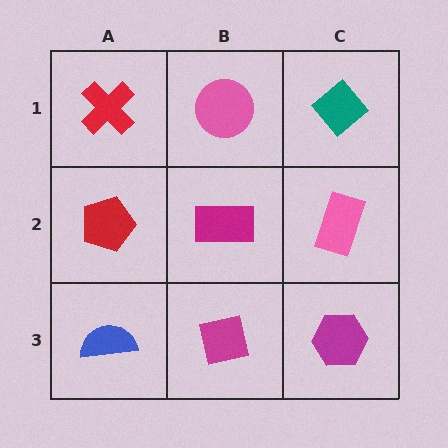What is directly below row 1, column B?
A magenta rectangle.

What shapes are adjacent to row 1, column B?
A magenta rectangle (row 2, column B), a red cross (row 1, column A), a teal diamond (row 1, column C).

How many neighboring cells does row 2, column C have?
3.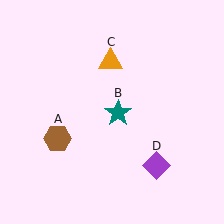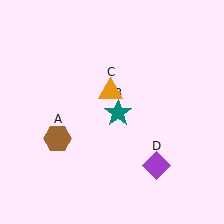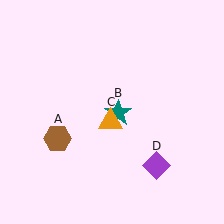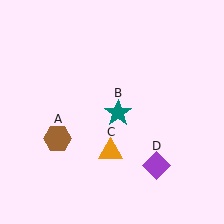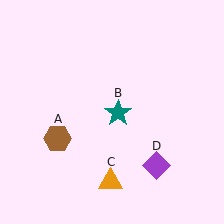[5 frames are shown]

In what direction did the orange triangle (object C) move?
The orange triangle (object C) moved down.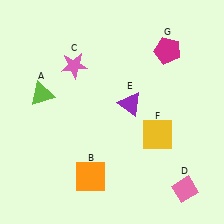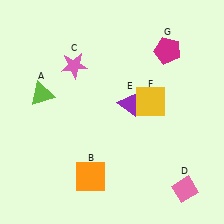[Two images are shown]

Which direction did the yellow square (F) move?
The yellow square (F) moved up.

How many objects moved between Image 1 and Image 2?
1 object moved between the two images.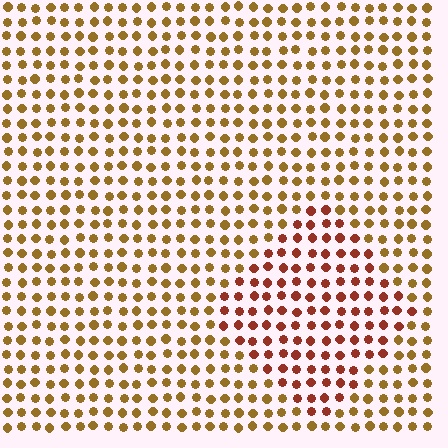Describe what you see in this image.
The image is filled with small brown elements in a uniform arrangement. A diamond-shaped region is visible where the elements are tinted to a slightly different hue, forming a subtle color boundary.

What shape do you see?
I see a diamond.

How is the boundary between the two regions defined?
The boundary is defined purely by a slight shift in hue (about 34 degrees). Spacing, size, and orientation are identical on both sides.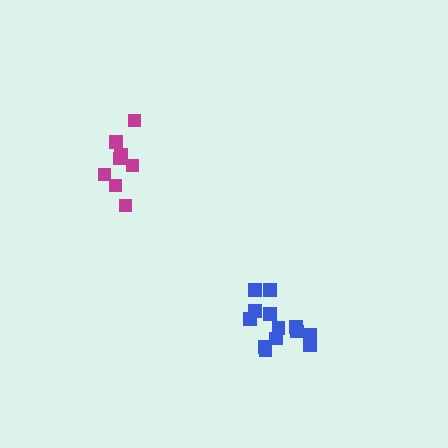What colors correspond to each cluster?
The clusters are colored: blue, magenta.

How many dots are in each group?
Group 1: 13 dots, Group 2: 8 dots (21 total).